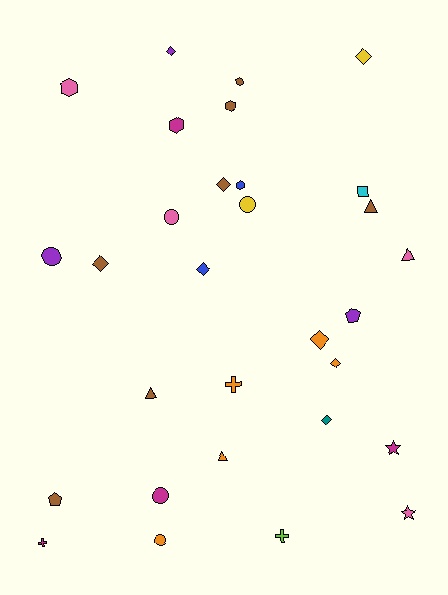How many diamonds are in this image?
There are 8 diamonds.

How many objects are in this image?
There are 30 objects.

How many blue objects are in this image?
There are 2 blue objects.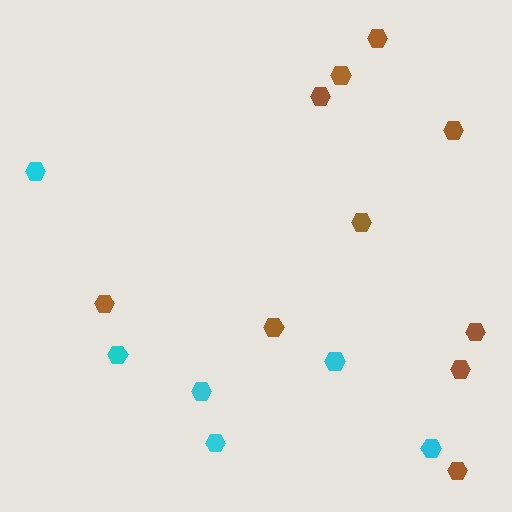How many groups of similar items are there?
There are 2 groups: one group of brown hexagons (10) and one group of cyan hexagons (6).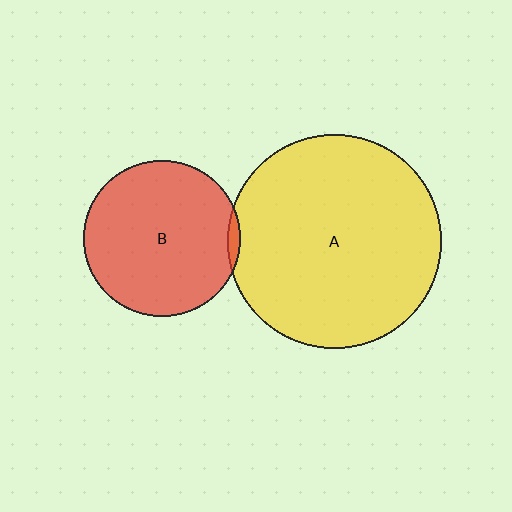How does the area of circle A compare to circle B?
Approximately 1.9 times.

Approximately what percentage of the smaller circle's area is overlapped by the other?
Approximately 5%.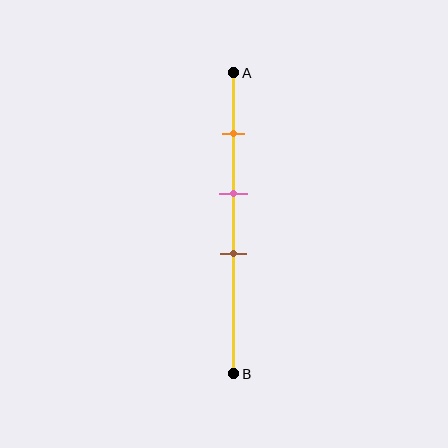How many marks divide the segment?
There are 3 marks dividing the segment.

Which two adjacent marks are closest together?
The pink and brown marks are the closest adjacent pair.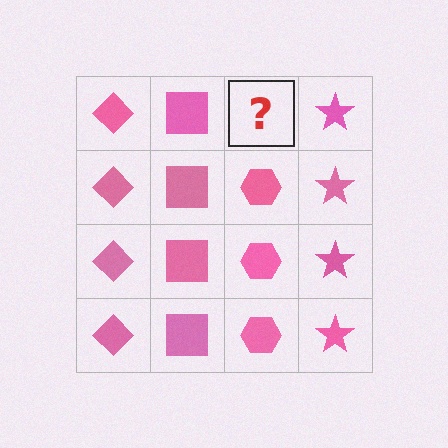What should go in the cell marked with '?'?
The missing cell should contain a pink hexagon.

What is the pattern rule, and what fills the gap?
The rule is that each column has a consistent shape. The gap should be filled with a pink hexagon.